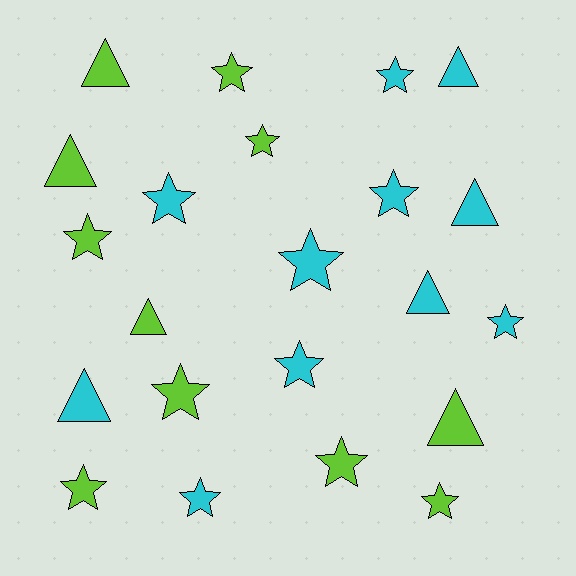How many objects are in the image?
There are 22 objects.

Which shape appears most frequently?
Star, with 14 objects.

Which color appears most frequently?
Cyan, with 11 objects.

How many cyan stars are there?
There are 7 cyan stars.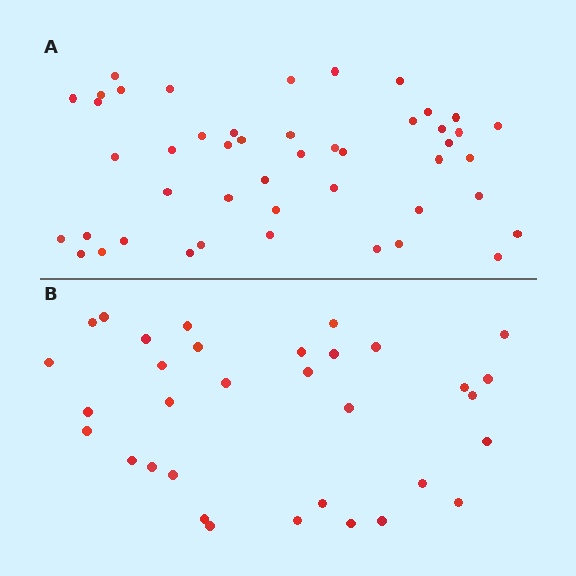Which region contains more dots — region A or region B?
Region A (the top region) has more dots.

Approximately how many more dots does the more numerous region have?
Region A has approximately 15 more dots than region B.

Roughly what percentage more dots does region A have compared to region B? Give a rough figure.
About 40% more.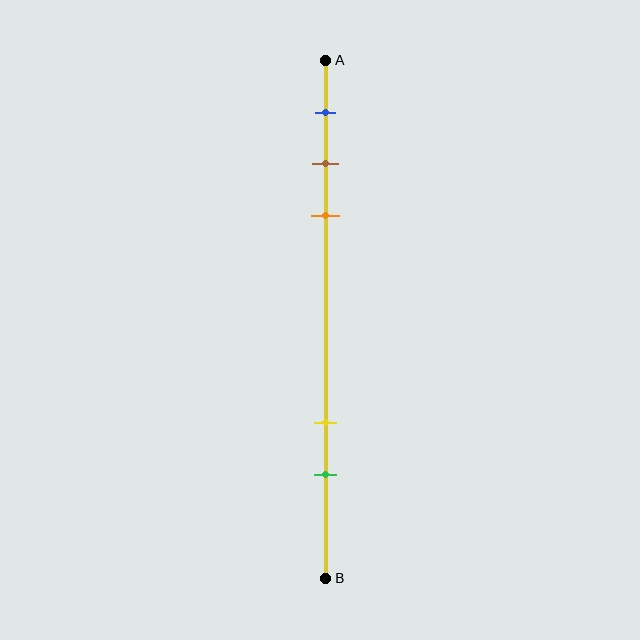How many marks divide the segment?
There are 5 marks dividing the segment.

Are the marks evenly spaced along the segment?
No, the marks are not evenly spaced.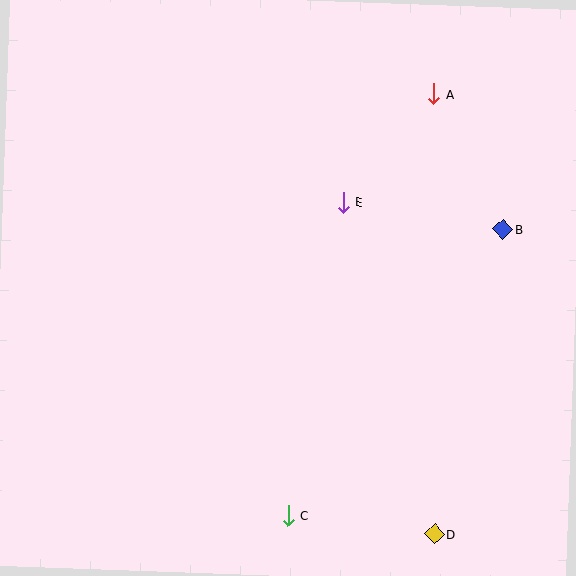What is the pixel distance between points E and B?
The distance between E and B is 162 pixels.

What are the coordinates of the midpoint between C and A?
The midpoint between C and A is at (361, 305).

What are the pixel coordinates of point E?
Point E is at (343, 202).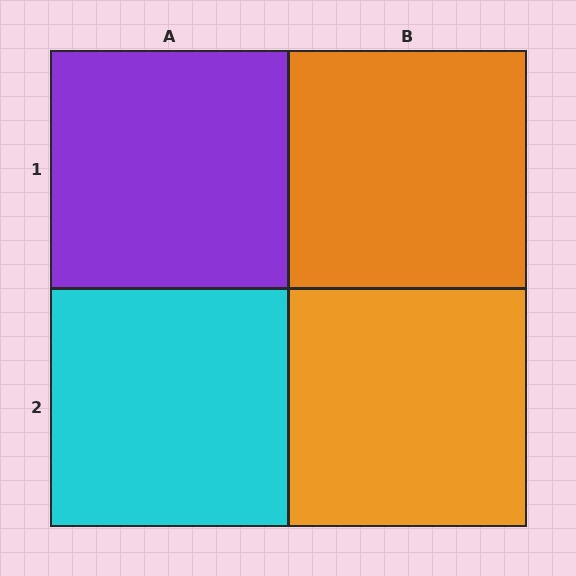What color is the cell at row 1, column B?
Orange.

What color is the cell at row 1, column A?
Purple.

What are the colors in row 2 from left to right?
Cyan, orange.